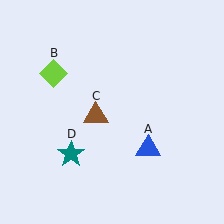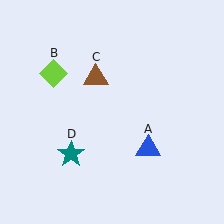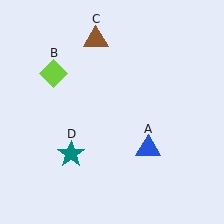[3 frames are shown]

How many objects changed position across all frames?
1 object changed position: brown triangle (object C).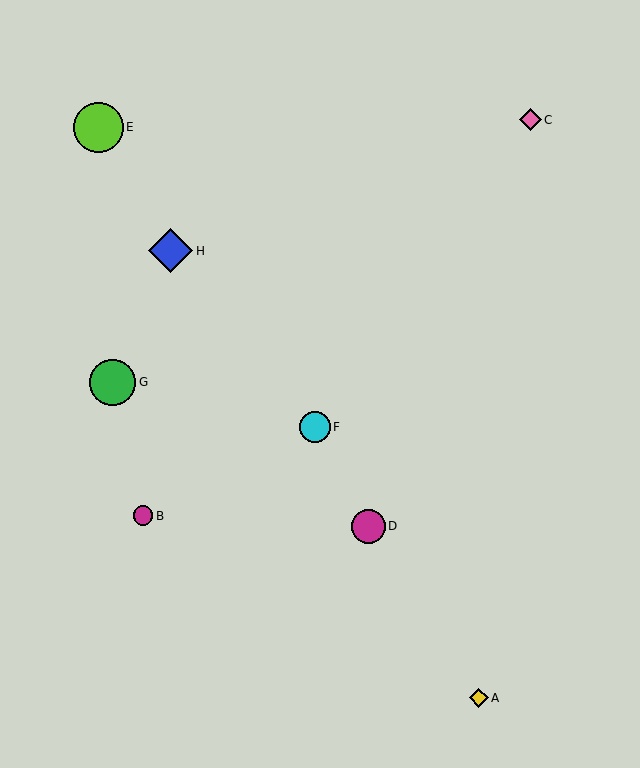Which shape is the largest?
The lime circle (labeled E) is the largest.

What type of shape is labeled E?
Shape E is a lime circle.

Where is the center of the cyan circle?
The center of the cyan circle is at (315, 427).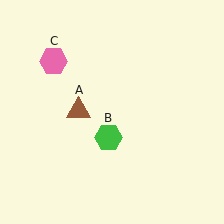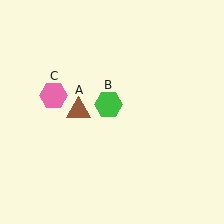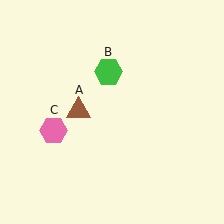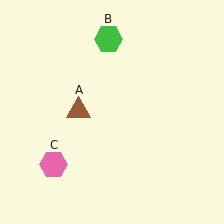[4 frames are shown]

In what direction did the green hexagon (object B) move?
The green hexagon (object B) moved up.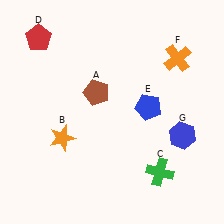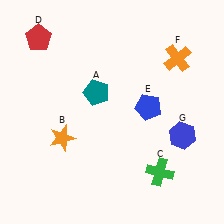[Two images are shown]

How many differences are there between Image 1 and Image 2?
There is 1 difference between the two images.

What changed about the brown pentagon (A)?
In Image 1, A is brown. In Image 2, it changed to teal.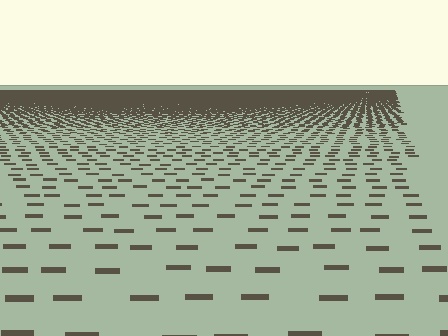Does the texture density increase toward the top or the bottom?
Density increases toward the top.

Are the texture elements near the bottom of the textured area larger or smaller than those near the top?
Larger. Near the bottom, elements are closer to the viewer and appear at a bigger on-screen size.